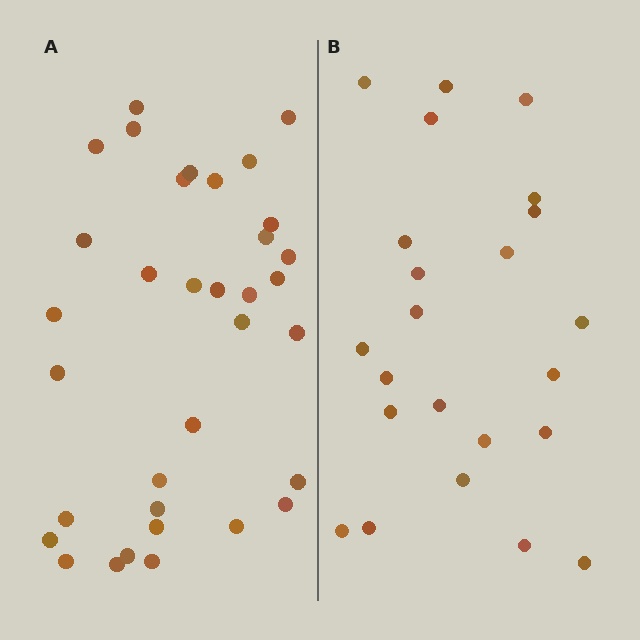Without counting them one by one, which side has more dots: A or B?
Region A (the left region) has more dots.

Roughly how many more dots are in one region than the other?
Region A has roughly 12 or so more dots than region B.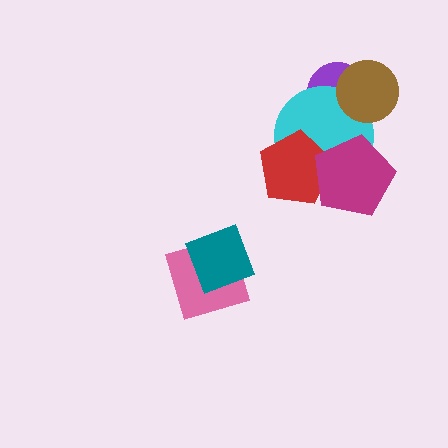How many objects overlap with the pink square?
1 object overlaps with the pink square.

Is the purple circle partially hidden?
Yes, it is partially covered by another shape.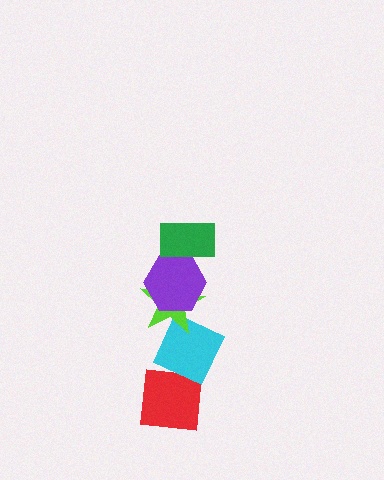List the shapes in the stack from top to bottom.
From top to bottom: the green rectangle, the purple hexagon, the lime star, the cyan diamond, the red square.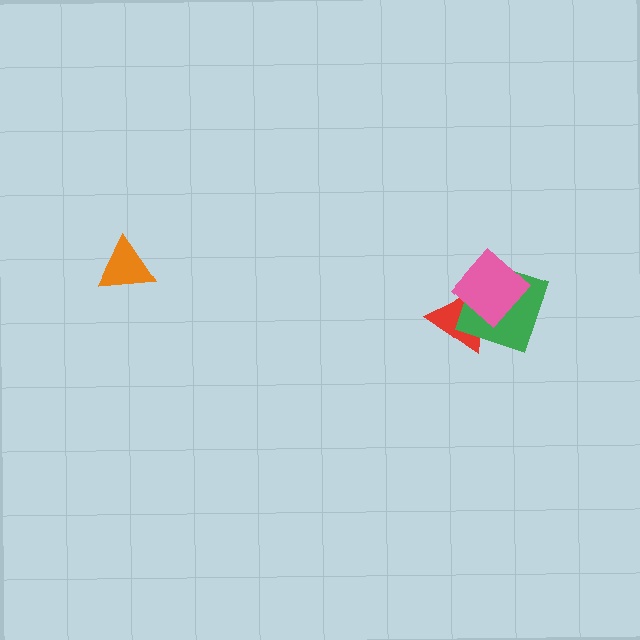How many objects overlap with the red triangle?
2 objects overlap with the red triangle.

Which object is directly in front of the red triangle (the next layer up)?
The green square is directly in front of the red triangle.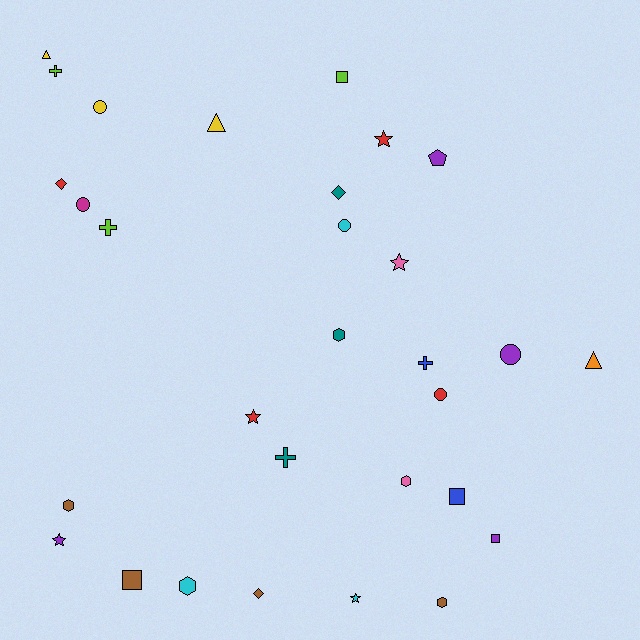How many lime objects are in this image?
There are 3 lime objects.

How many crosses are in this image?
There are 4 crosses.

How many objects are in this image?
There are 30 objects.